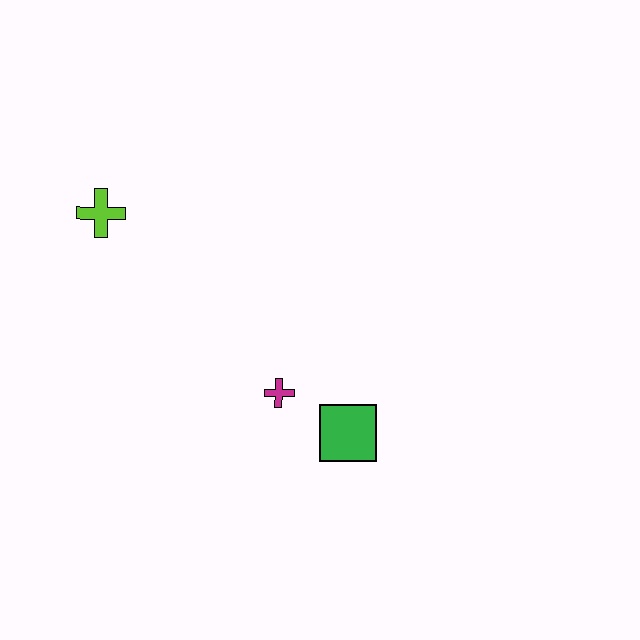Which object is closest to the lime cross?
The magenta cross is closest to the lime cross.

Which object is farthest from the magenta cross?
The lime cross is farthest from the magenta cross.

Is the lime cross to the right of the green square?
No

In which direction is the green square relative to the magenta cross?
The green square is to the right of the magenta cross.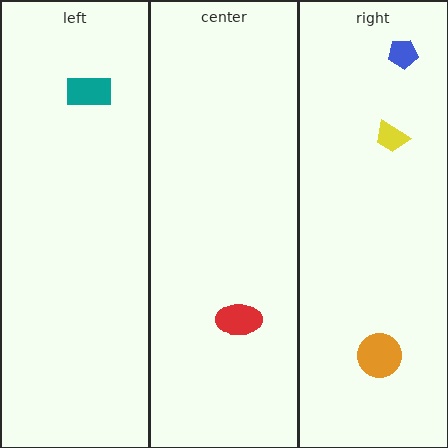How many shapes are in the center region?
1.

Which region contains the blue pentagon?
The right region.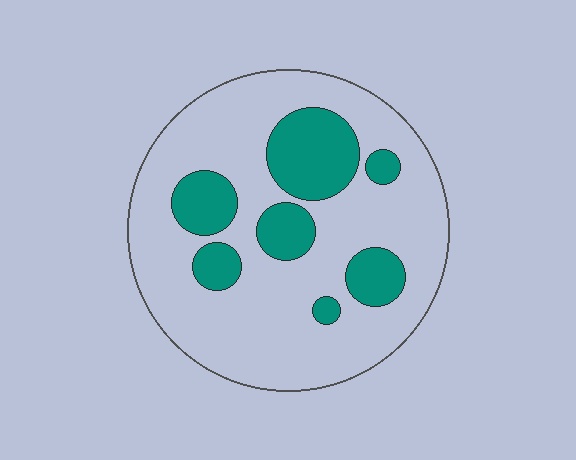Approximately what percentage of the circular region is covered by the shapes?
Approximately 25%.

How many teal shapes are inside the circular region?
7.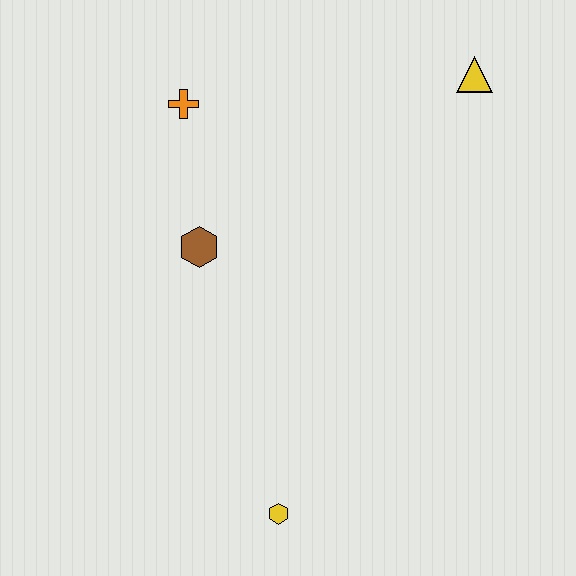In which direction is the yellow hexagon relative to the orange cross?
The yellow hexagon is below the orange cross.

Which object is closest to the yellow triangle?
The orange cross is closest to the yellow triangle.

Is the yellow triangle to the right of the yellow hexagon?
Yes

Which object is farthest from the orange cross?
The yellow hexagon is farthest from the orange cross.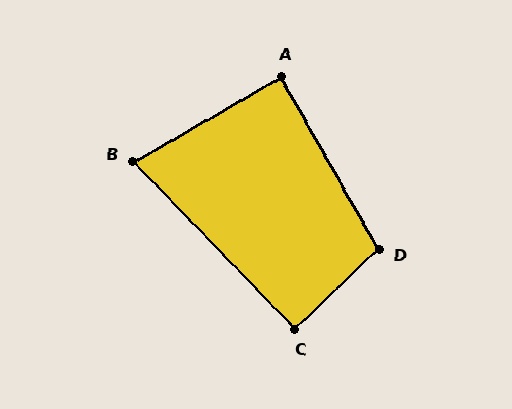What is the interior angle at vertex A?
Approximately 90 degrees (approximately right).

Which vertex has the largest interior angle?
D, at approximately 104 degrees.